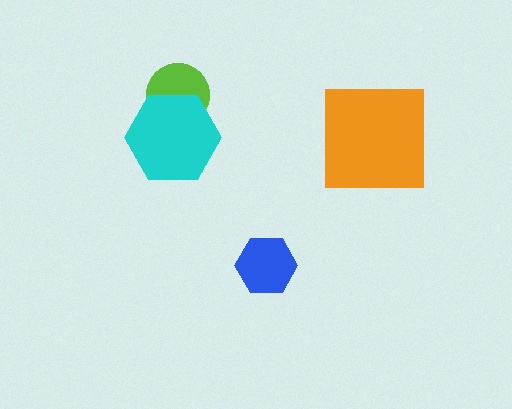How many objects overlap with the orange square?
0 objects overlap with the orange square.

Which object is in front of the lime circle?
The cyan hexagon is in front of the lime circle.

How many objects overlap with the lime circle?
1 object overlaps with the lime circle.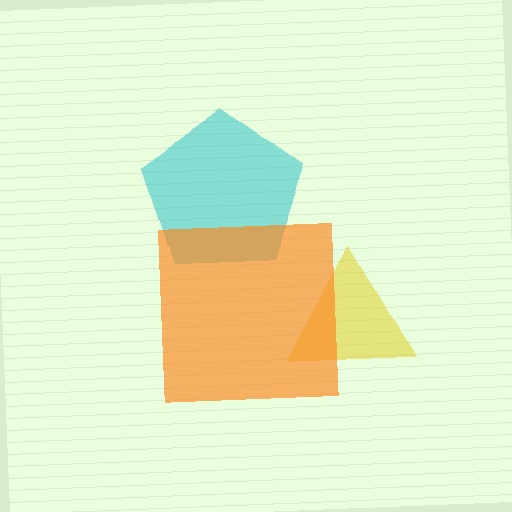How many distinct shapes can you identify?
There are 3 distinct shapes: a cyan pentagon, a yellow triangle, an orange square.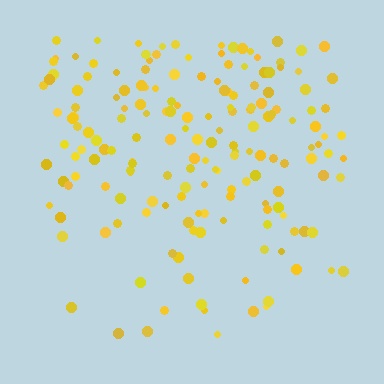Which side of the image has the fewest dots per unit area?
The bottom.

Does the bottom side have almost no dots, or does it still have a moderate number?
Still a moderate number, just noticeably fewer than the top.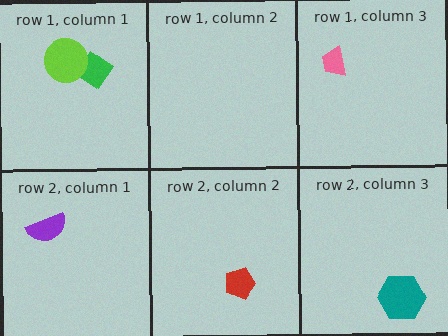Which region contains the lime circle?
The row 1, column 1 region.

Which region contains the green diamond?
The row 1, column 1 region.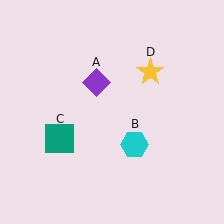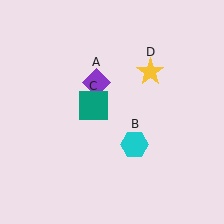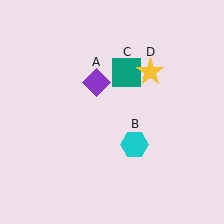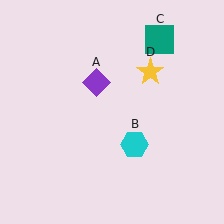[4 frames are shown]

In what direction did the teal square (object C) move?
The teal square (object C) moved up and to the right.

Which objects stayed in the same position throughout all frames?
Purple diamond (object A) and cyan hexagon (object B) and yellow star (object D) remained stationary.